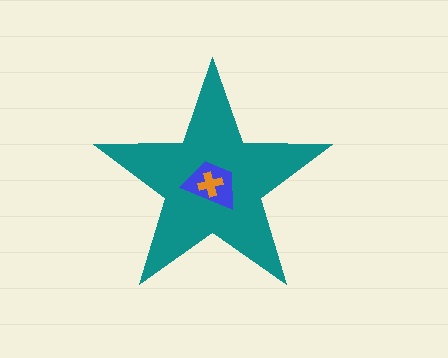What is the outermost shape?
The teal star.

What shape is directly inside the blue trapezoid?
The orange cross.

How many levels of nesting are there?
3.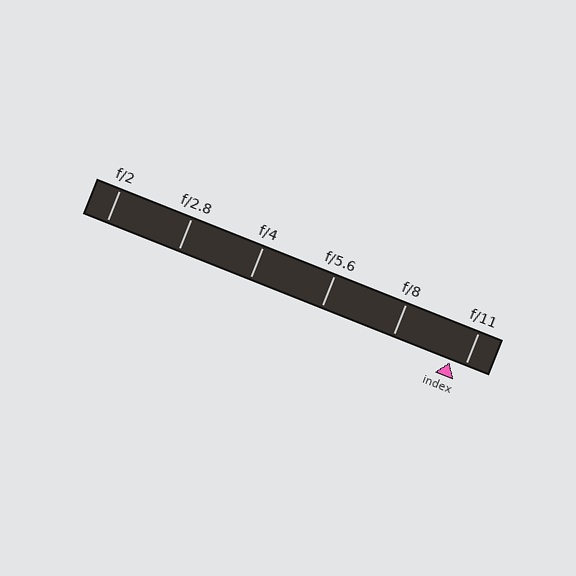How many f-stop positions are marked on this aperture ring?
There are 6 f-stop positions marked.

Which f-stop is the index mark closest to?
The index mark is closest to f/11.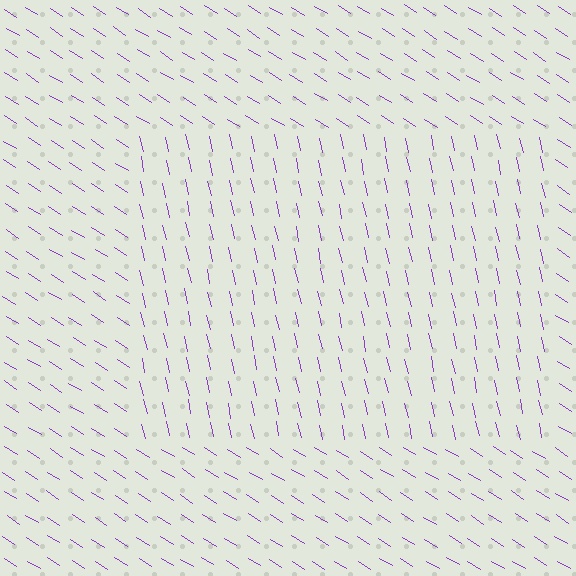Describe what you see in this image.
The image is filled with small purple line segments. A rectangle region in the image has lines oriented differently from the surrounding lines, creating a visible texture boundary.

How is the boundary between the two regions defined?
The boundary is defined purely by a change in line orientation (approximately 45 degrees difference). All lines are the same color and thickness.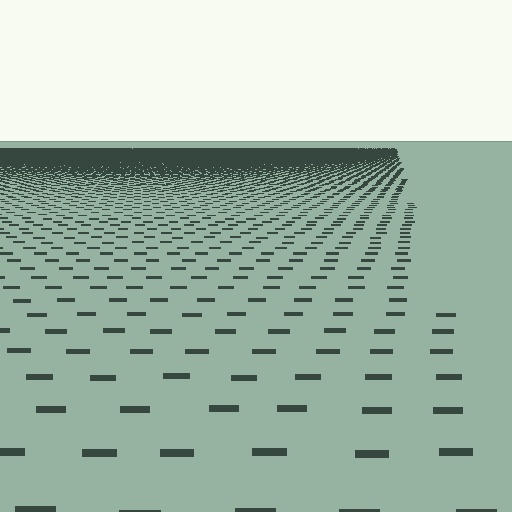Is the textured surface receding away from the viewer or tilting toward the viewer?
The surface is receding away from the viewer. Texture elements get smaller and denser toward the top.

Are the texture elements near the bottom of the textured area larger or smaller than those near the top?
Larger. Near the bottom, elements are closer to the viewer and appear at a bigger on-screen size.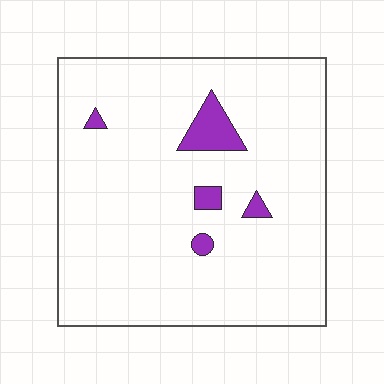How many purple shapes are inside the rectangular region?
5.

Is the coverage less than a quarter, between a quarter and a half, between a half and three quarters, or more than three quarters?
Less than a quarter.